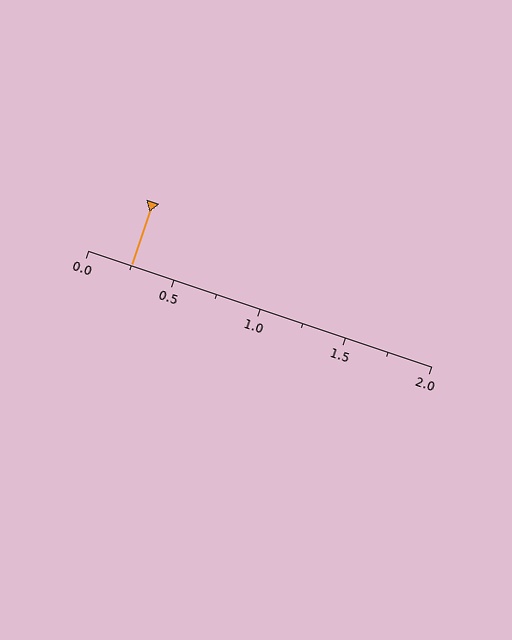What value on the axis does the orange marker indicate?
The marker indicates approximately 0.25.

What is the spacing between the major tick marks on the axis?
The major ticks are spaced 0.5 apart.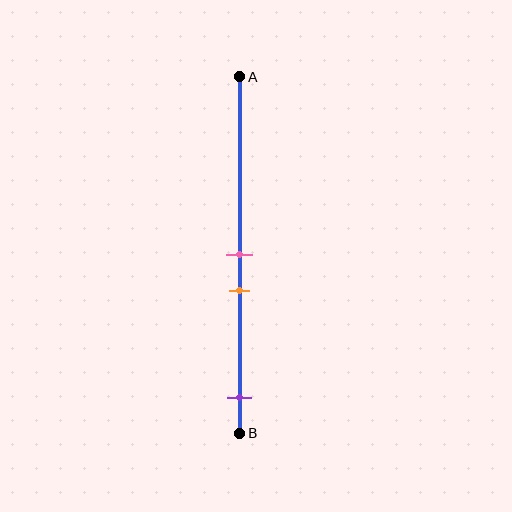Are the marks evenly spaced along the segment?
No, the marks are not evenly spaced.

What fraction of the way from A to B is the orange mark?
The orange mark is approximately 60% (0.6) of the way from A to B.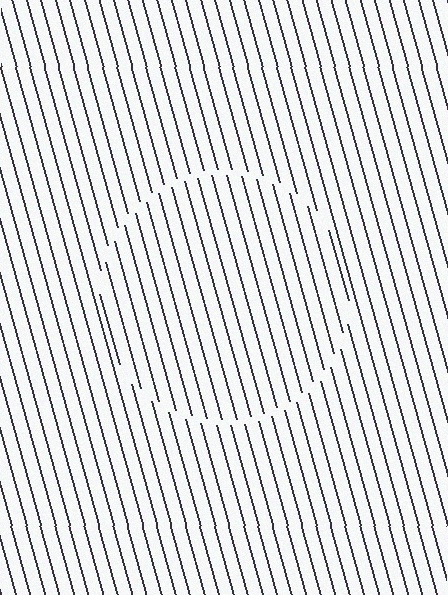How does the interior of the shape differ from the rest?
The interior of the shape contains the same grating, shifted by half a period — the contour is defined by the phase discontinuity where line-ends from the inner and outer gratings abut.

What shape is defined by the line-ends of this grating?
An illusory circle. The interior of the shape contains the same grating, shifted by half a period — the contour is defined by the phase discontinuity where line-ends from the inner and outer gratings abut.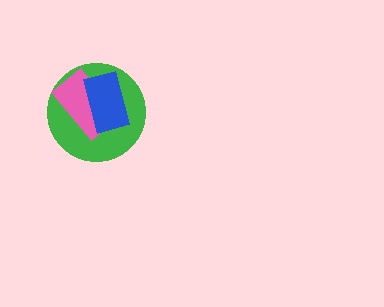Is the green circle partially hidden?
Yes, it is partially covered by another shape.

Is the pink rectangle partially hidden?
Yes, it is partially covered by another shape.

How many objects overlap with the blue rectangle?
2 objects overlap with the blue rectangle.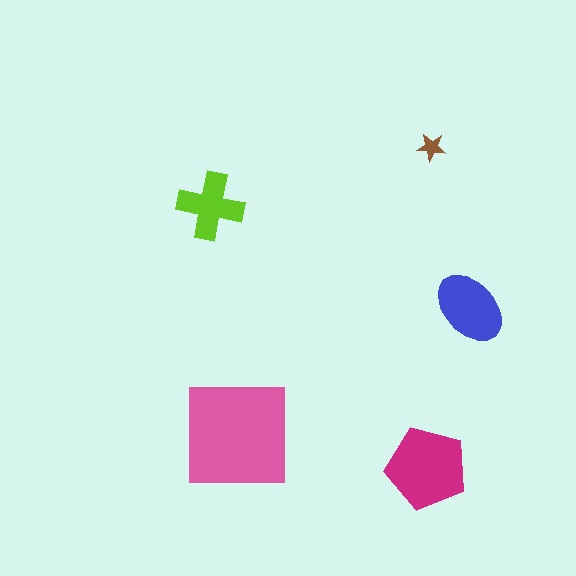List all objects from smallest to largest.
The brown star, the lime cross, the blue ellipse, the magenta pentagon, the pink square.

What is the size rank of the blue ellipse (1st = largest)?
3rd.